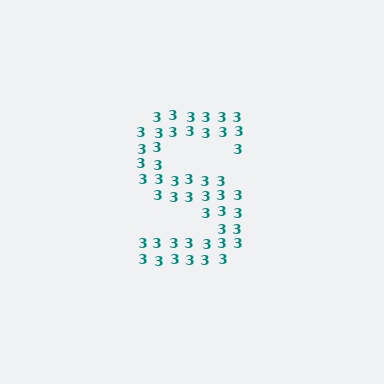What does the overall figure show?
The overall figure shows the letter S.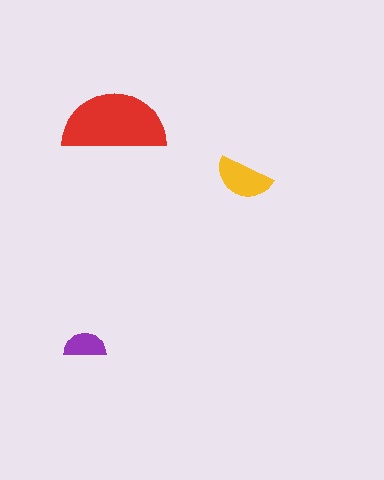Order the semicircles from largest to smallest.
the red one, the yellow one, the purple one.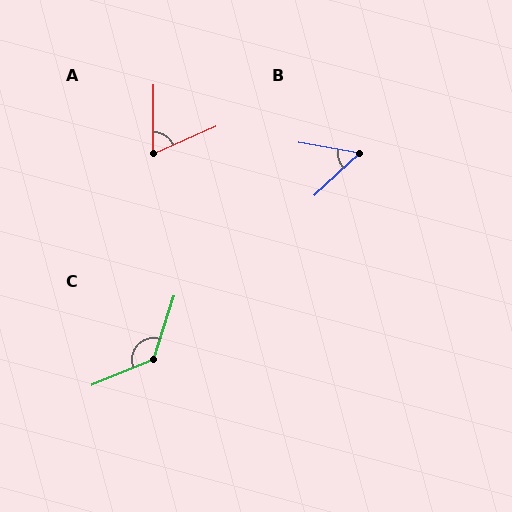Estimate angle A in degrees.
Approximately 66 degrees.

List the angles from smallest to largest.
B (53°), A (66°), C (131°).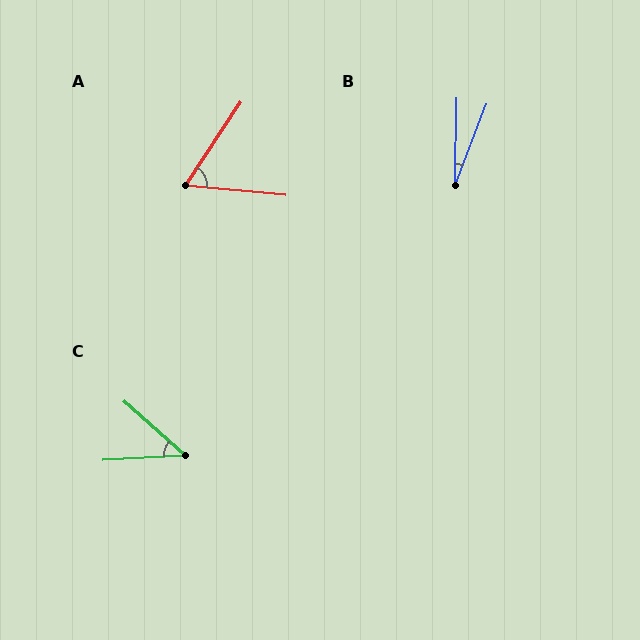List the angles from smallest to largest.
B (21°), C (45°), A (62°).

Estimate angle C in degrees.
Approximately 45 degrees.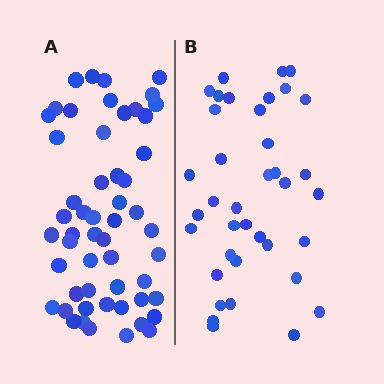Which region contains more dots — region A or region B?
Region A (the left region) has more dots.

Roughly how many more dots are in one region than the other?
Region A has approximately 15 more dots than region B.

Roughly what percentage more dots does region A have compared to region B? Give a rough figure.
About 40% more.